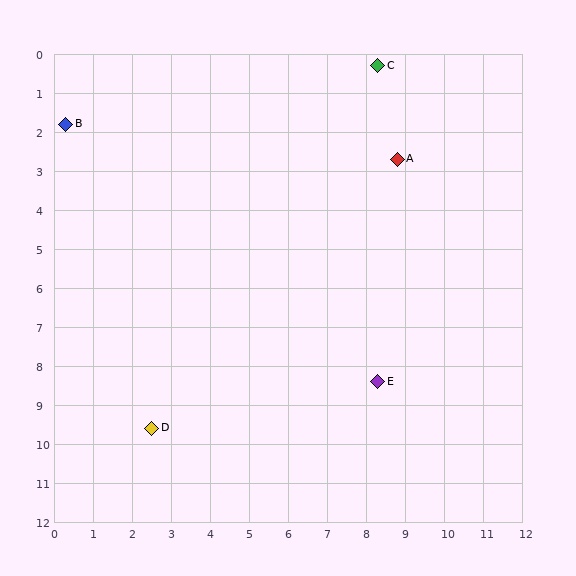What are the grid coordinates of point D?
Point D is at approximately (2.5, 9.6).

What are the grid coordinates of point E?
Point E is at approximately (8.3, 8.4).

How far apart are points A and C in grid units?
Points A and C are about 2.5 grid units apart.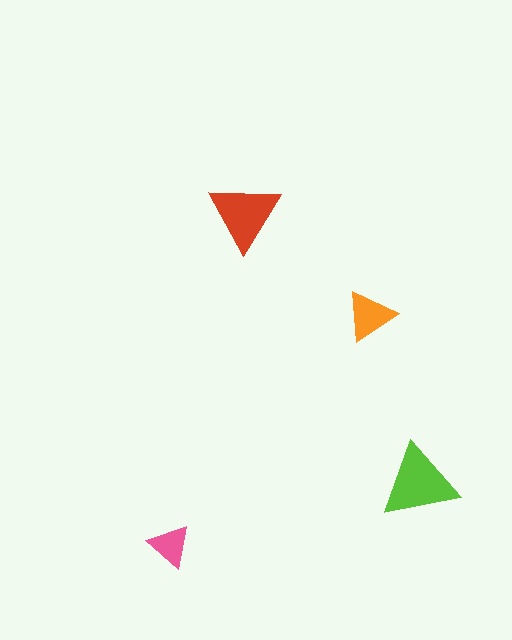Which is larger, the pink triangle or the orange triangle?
The orange one.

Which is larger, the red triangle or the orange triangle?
The red one.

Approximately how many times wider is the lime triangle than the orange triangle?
About 1.5 times wider.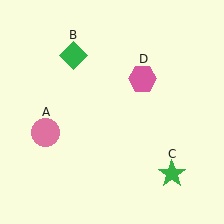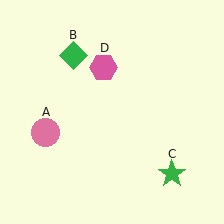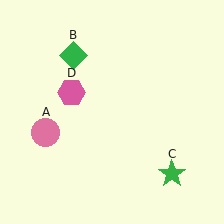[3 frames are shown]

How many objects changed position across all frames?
1 object changed position: pink hexagon (object D).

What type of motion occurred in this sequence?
The pink hexagon (object D) rotated counterclockwise around the center of the scene.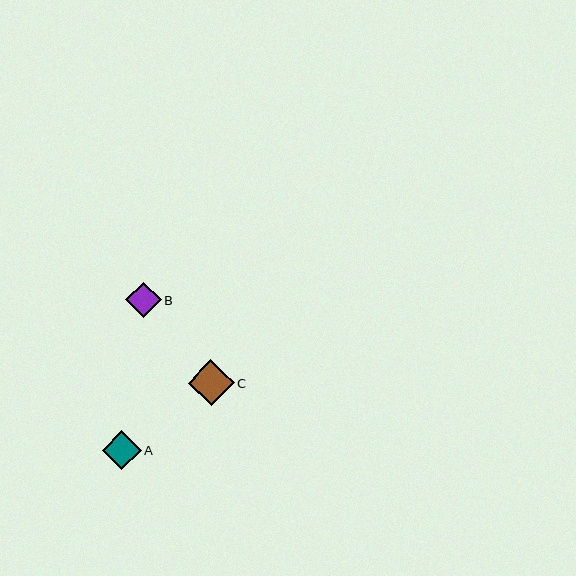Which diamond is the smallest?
Diamond B is the smallest with a size of approximately 35 pixels.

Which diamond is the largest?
Diamond C is the largest with a size of approximately 46 pixels.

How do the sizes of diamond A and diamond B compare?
Diamond A and diamond B are approximately the same size.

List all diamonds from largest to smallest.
From largest to smallest: C, A, B.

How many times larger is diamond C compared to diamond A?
Diamond C is approximately 1.2 times the size of diamond A.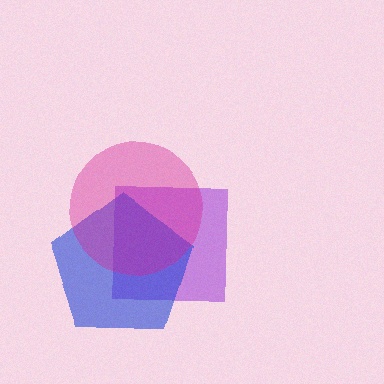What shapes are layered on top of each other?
The layered shapes are: a purple square, a blue pentagon, a magenta circle.